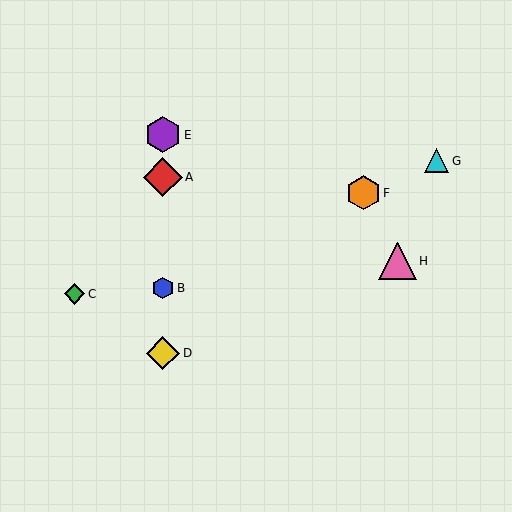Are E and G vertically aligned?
No, E is at x≈163 and G is at x≈437.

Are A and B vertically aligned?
Yes, both are at x≈163.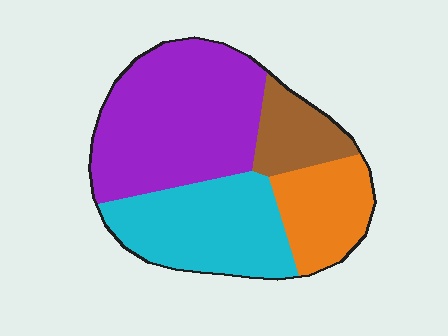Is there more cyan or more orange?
Cyan.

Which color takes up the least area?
Brown, at roughly 10%.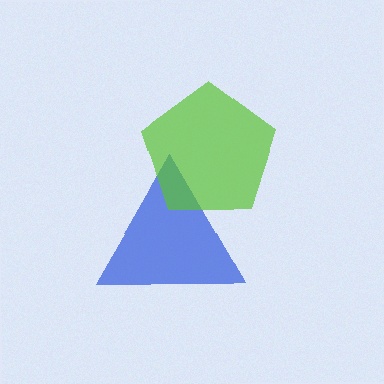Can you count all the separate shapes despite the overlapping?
Yes, there are 2 separate shapes.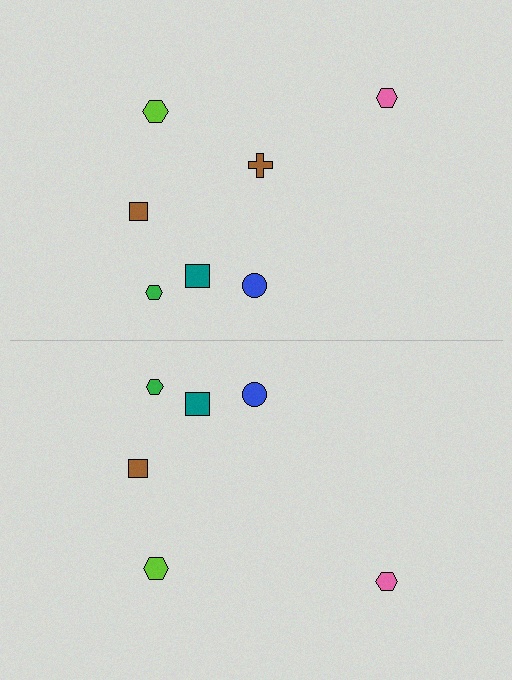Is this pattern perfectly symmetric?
No, the pattern is not perfectly symmetric. A brown cross is missing from the bottom side.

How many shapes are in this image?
There are 13 shapes in this image.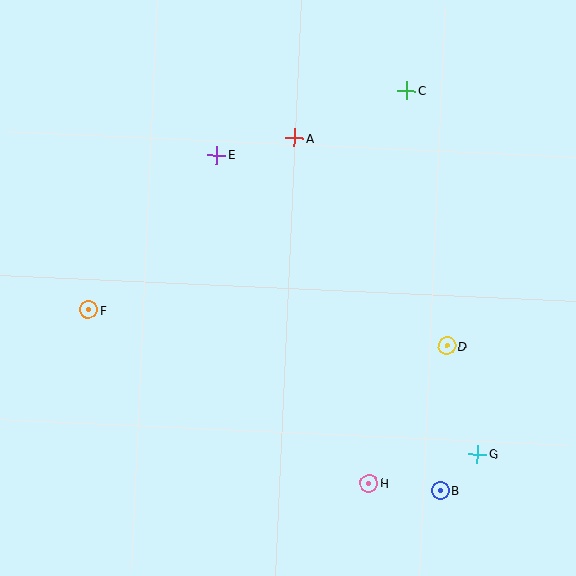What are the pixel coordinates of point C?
Point C is at (407, 90).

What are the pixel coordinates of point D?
Point D is at (447, 346).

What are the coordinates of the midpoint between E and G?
The midpoint between E and G is at (347, 304).